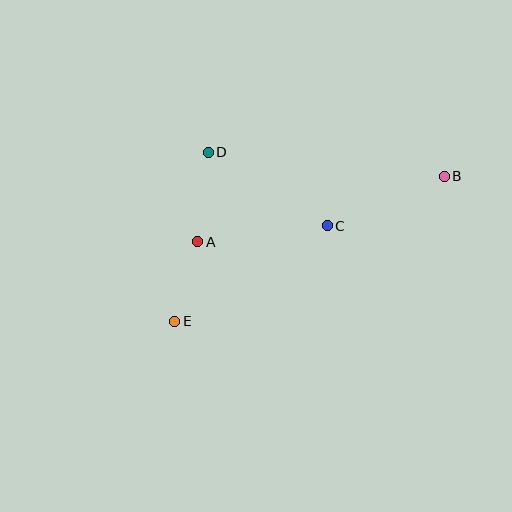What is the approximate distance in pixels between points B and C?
The distance between B and C is approximately 127 pixels.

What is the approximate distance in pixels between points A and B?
The distance between A and B is approximately 255 pixels.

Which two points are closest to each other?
Points A and E are closest to each other.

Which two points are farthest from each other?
Points B and E are farthest from each other.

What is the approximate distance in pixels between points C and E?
The distance between C and E is approximately 180 pixels.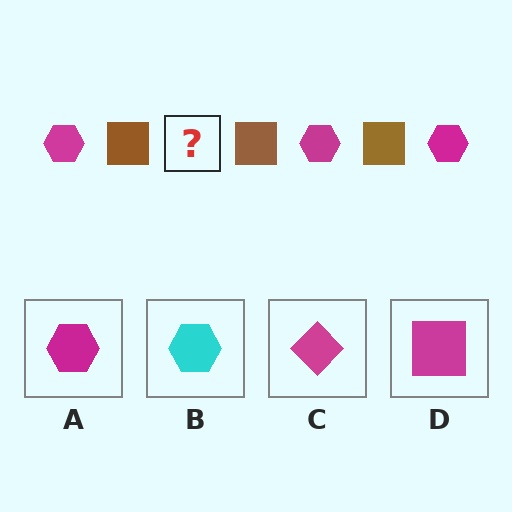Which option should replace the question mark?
Option A.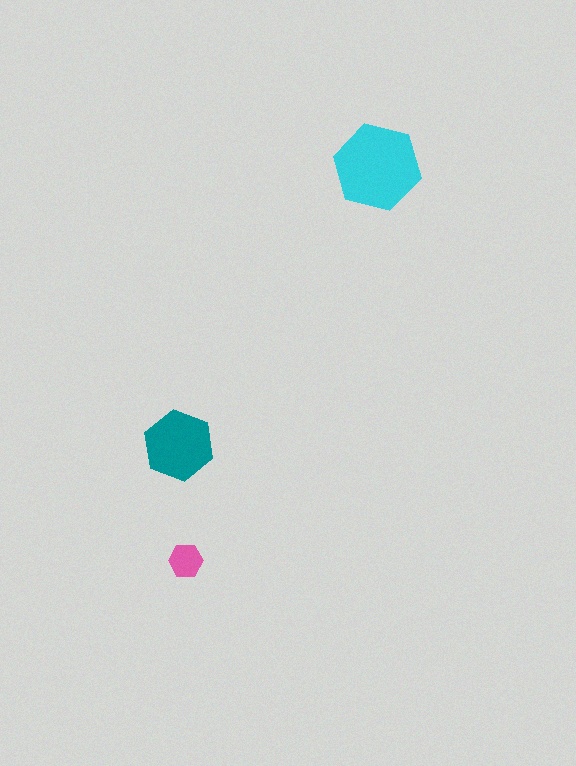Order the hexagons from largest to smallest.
the cyan one, the teal one, the pink one.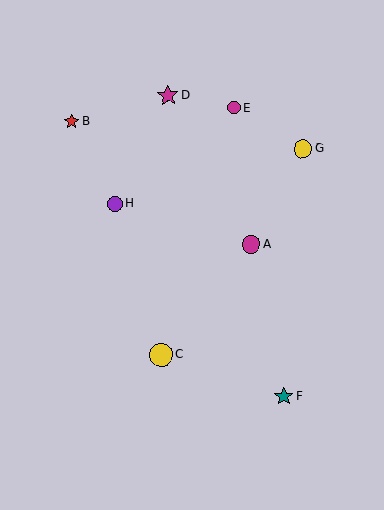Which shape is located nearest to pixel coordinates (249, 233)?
The magenta circle (labeled A) at (251, 244) is nearest to that location.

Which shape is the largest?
The yellow circle (labeled C) is the largest.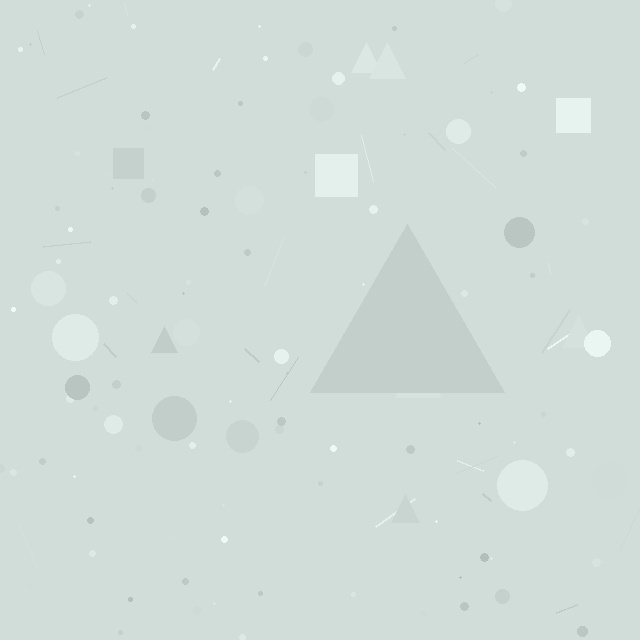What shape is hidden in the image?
A triangle is hidden in the image.